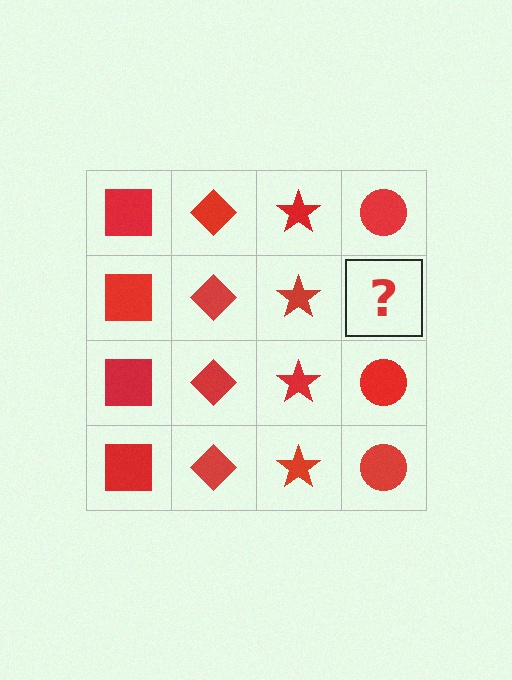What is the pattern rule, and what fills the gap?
The rule is that each column has a consistent shape. The gap should be filled with a red circle.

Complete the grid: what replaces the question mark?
The question mark should be replaced with a red circle.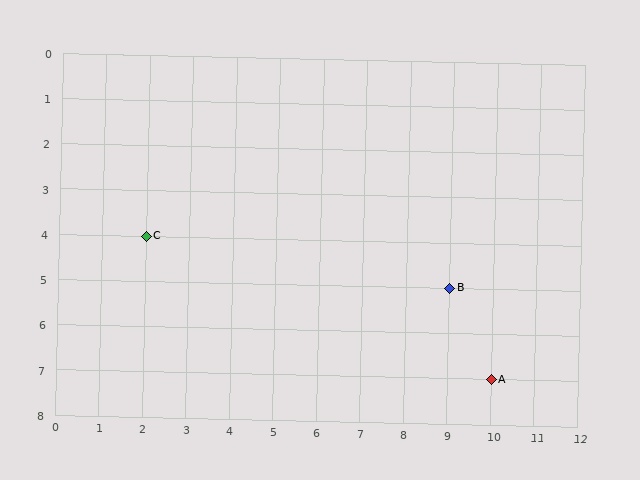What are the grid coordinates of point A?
Point A is at grid coordinates (10, 7).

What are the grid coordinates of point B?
Point B is at grid coordinates (9, 5).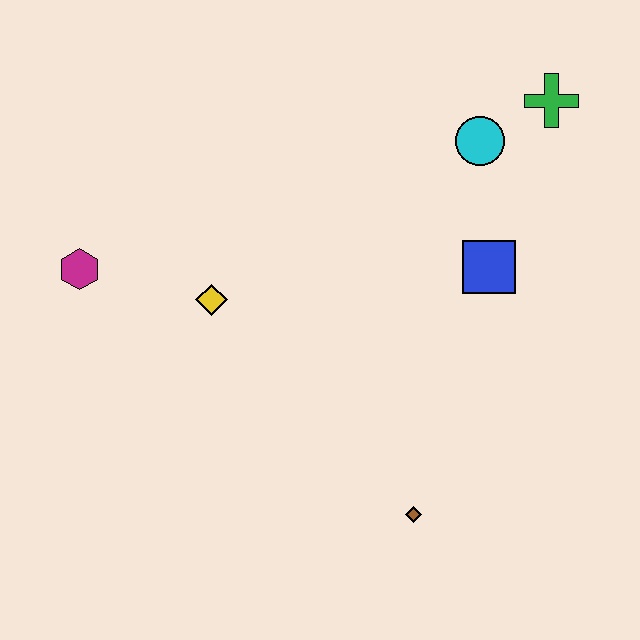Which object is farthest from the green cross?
The magenta hexagon is farthest from the green cross.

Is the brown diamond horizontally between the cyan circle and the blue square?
No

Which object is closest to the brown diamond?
The blue square is closest to the brown diamond.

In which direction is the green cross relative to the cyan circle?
The green cross is to the right of the cyan circle.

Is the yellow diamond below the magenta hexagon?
Yes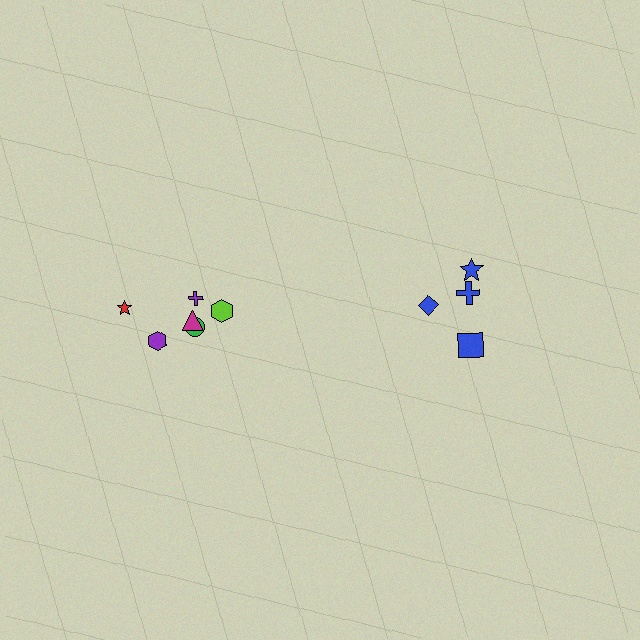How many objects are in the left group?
There are 6 objects.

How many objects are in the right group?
There are 4 objects.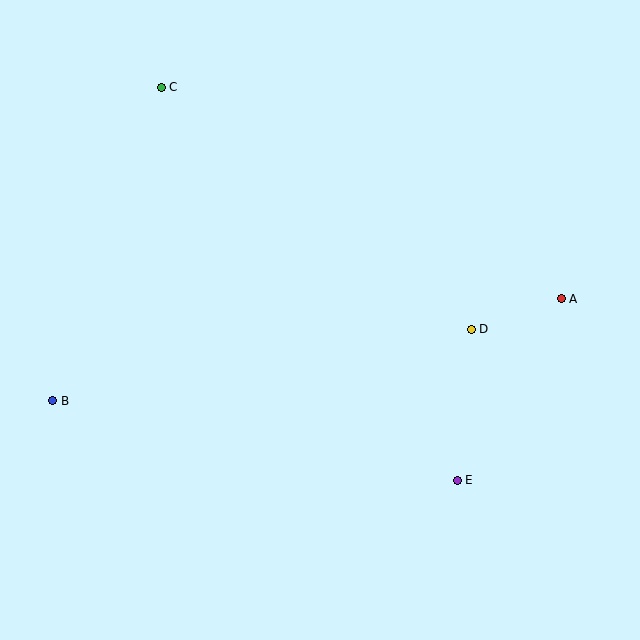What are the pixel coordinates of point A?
Point A is at (561, 299).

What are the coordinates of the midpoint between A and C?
The midpoint between A and C is at (361, 193).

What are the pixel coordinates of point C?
Point C is at (161, 87).